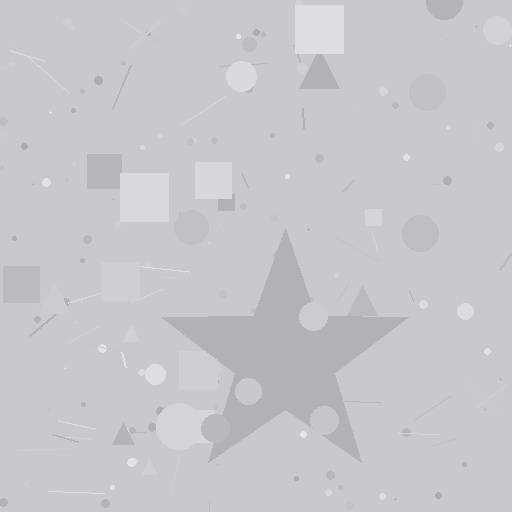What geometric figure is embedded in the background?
A star is embedded in the background.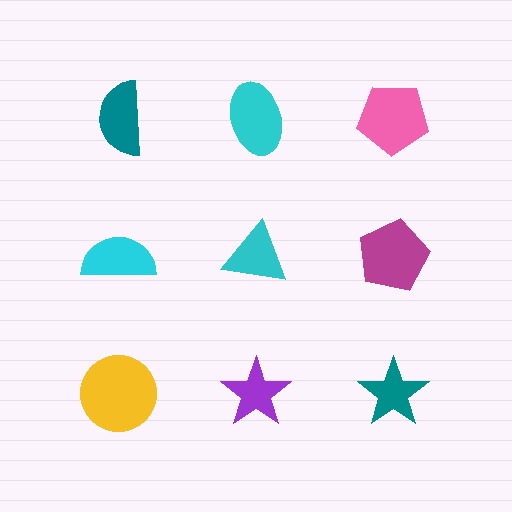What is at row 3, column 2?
A purple star.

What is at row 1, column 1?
A teal semicircle.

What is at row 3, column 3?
A teal star.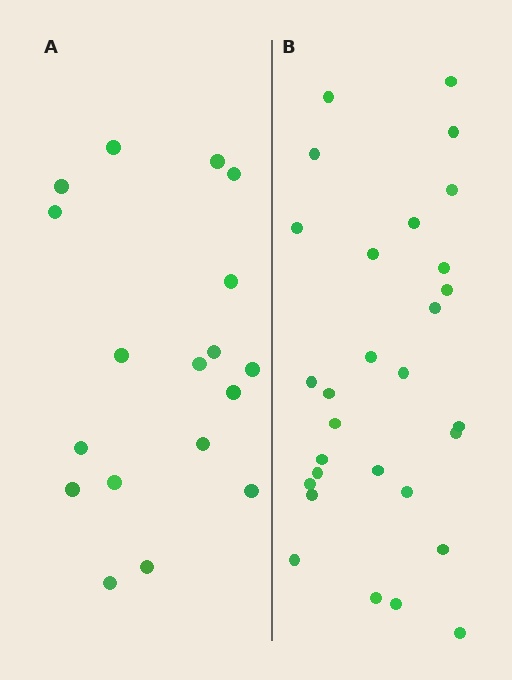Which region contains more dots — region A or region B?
Region B (the right region) has more dots.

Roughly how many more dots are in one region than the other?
Region B has roughly 12 or so more dots than region A.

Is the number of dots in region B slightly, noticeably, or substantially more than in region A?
Region B has substantially more. The ratio is roughly 1.6 to 1.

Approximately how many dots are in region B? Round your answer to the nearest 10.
About 30 dots. (The exact count is 29, which rounds to 30.)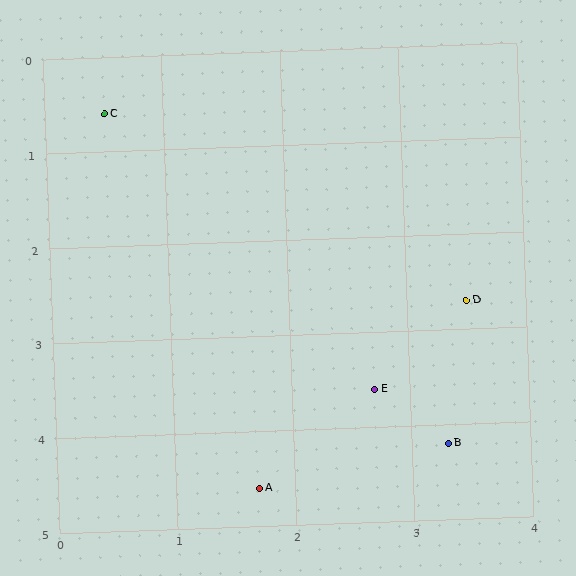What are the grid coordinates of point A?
Point A is at approximately (1.7, 4.6).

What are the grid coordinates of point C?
Point C is at approximately (0.5, 0.6).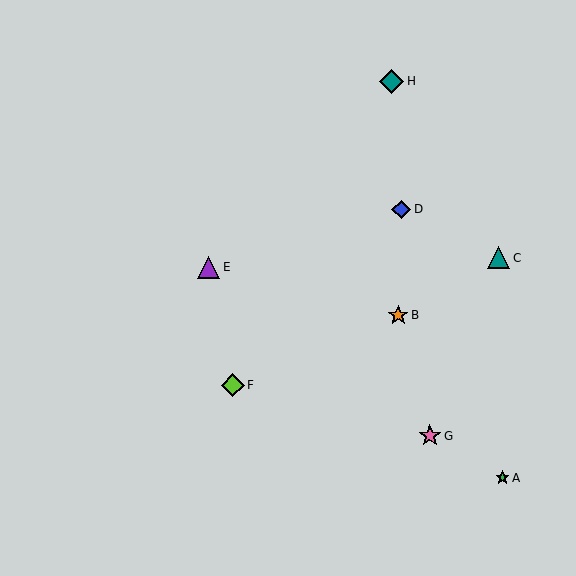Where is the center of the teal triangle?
The center of the teal triangle is at (499, 258).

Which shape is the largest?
The teal diamond (labeled H) is the largest.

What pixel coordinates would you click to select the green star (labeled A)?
Click at (502, 478) to select the green star A.